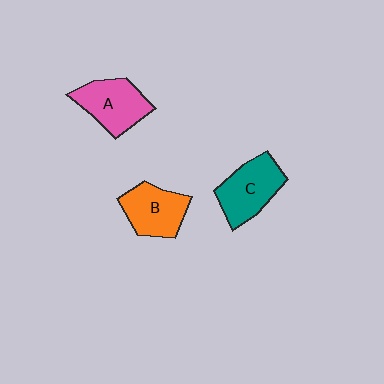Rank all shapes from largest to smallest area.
From largest to smallest: C (teal), A (pink), B (orange).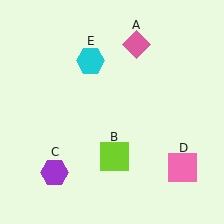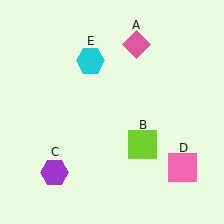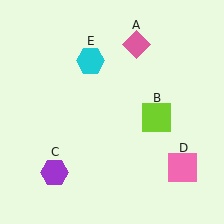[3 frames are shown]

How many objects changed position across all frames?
1 object changed position: lime square (object B).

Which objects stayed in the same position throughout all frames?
Pink diamond (object A) and purple hexagon (object C) and pink square (object D) and cyan hexagon (object E) remained stationary.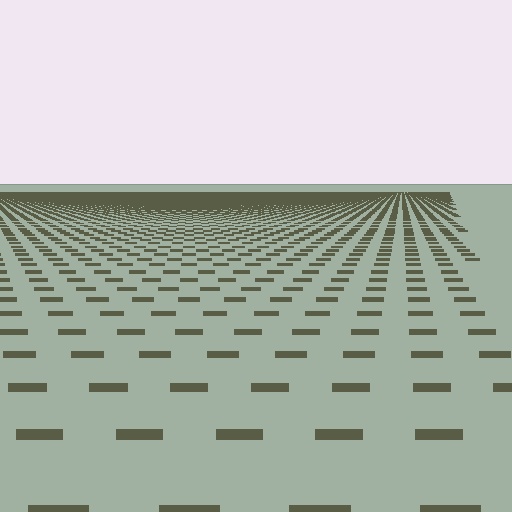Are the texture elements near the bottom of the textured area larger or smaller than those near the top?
Larger. Near the bottom, elements are closer to the viewer and appear at a bigger on-screen size.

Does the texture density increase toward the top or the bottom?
Density increases toward the top.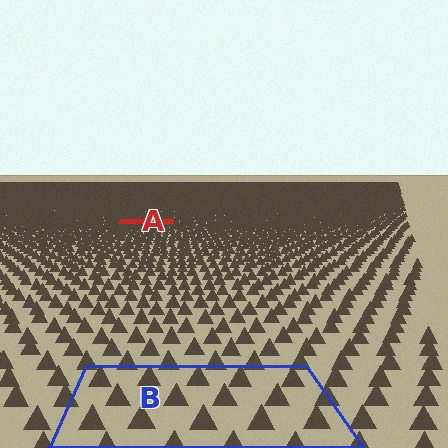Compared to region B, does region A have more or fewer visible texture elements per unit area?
Region A has more texture elements per unit area — they are packed more densely because it is farther away.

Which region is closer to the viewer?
Region B is closer. The texture elements there are larger and more spread out.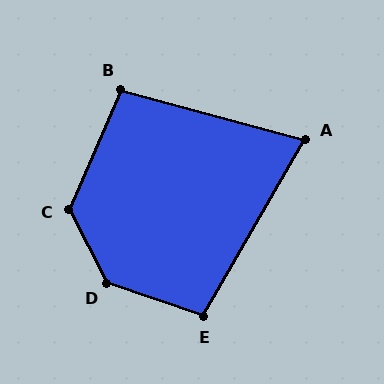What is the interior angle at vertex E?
Approximately 101 degrees (obtuse).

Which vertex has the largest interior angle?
D, at approximately 137 degrees.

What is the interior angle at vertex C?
Approximately 129 degrees (obtuse).